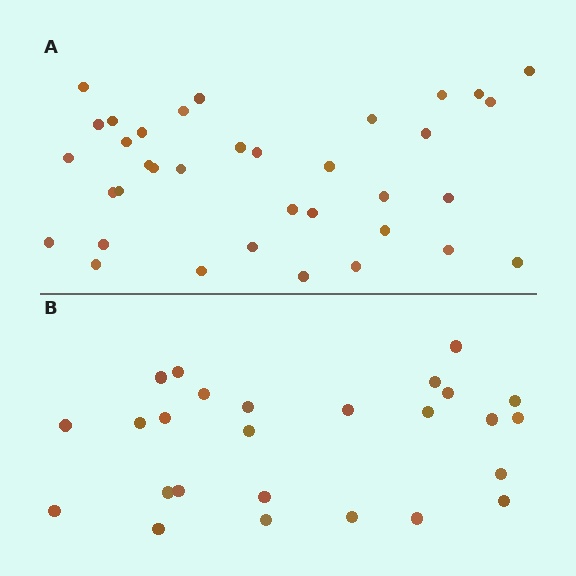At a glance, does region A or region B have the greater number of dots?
Region A (the top region) has more dots.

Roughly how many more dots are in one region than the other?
Region A has roughly 10 or so more dots than region B.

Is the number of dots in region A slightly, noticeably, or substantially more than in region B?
Region A has noticeably more, but not dramatically so. The ratio is roughly 1.4 to 1.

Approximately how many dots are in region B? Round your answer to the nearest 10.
About 30 dots. (The exact count is 26, which rounds to 30.)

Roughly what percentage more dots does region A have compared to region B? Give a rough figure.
About 40% more.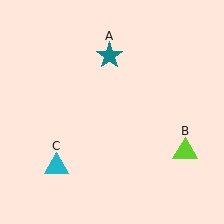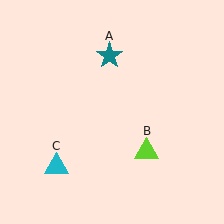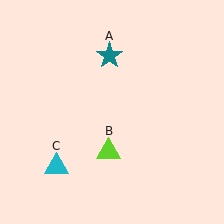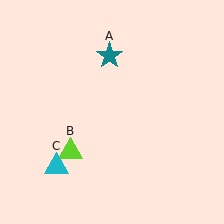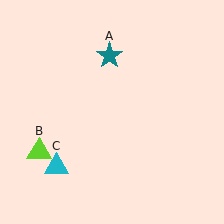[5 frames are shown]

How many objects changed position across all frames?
1 object changed position: lime triangle (object B).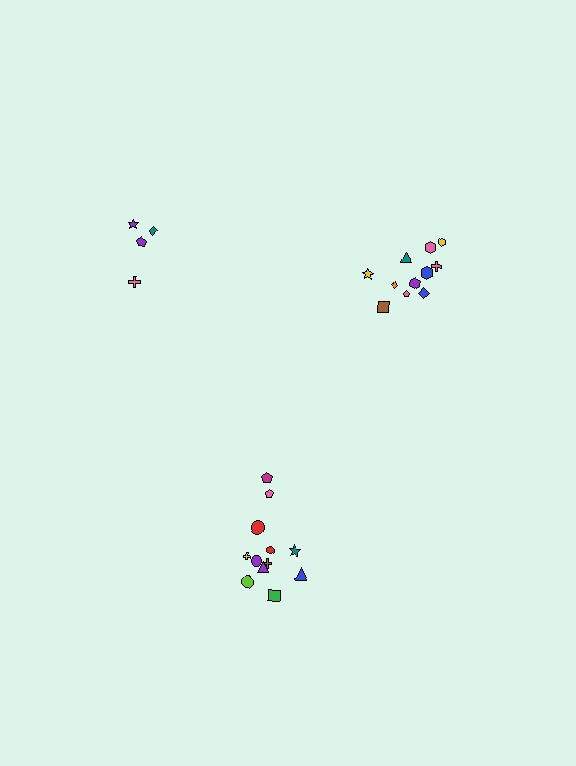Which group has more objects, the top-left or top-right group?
The top-right group.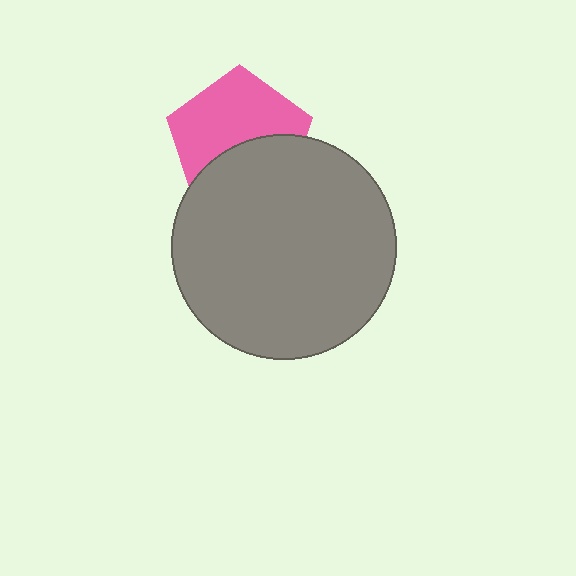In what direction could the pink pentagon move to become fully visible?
The pink pentagon could move up. That would shift it out from behind the gray circle entirely.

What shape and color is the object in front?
The object in front is a gray circle.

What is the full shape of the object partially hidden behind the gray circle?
The partially hidden object is a pink pentagon.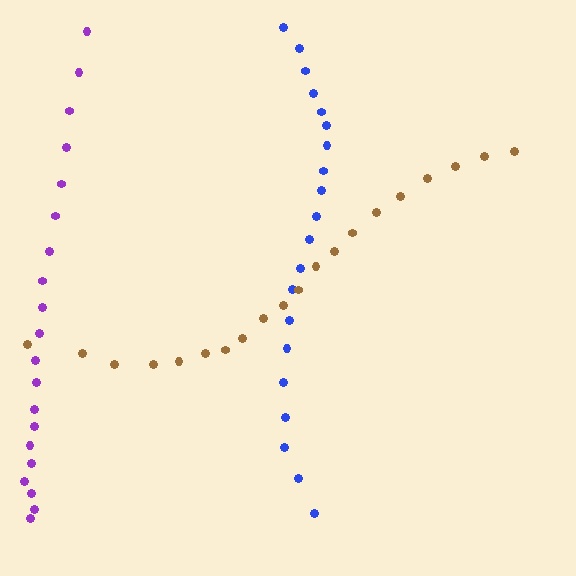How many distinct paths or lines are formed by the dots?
There are 3 distinct paths.